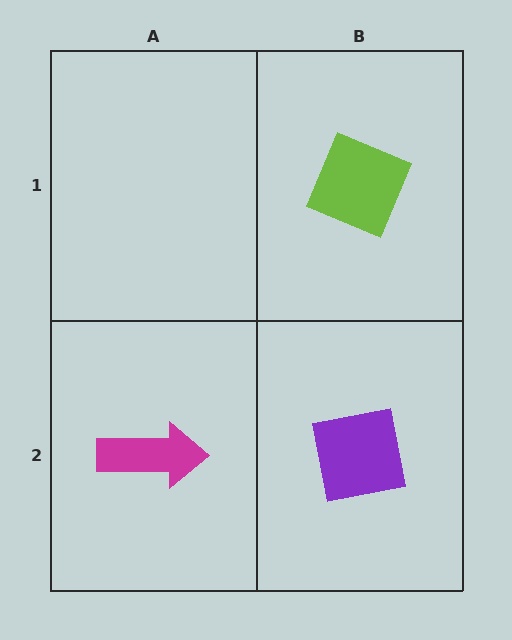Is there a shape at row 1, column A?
No, that cell is empty.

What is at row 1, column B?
A lime diamond.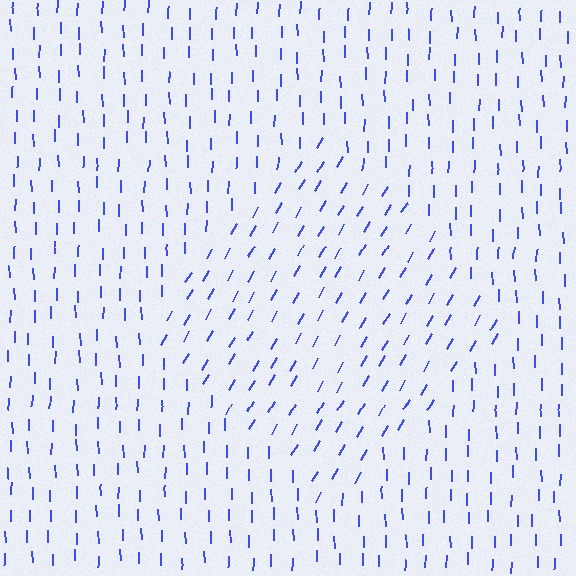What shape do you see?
I see a diamond.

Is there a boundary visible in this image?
Yes, there is a texture boundary formed by a change in line orientation.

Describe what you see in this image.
The image is filled with small blue line segments. A diamond region in the image has lines oriented differently from the surrounding lines, creating a visible texture boundary.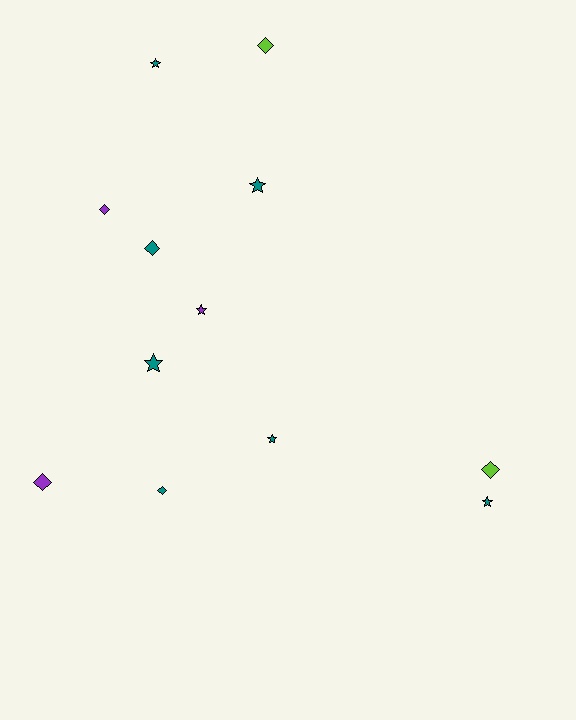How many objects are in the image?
There are 12 objects.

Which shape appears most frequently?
Star, with 6 objects.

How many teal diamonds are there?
There are 2 teal diamonds.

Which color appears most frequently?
Teal, with 7 objects.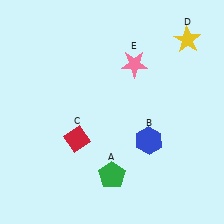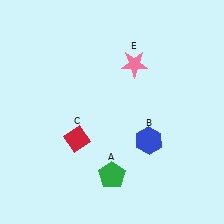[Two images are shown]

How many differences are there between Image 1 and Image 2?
There is 1 difference between the two images.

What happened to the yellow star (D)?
The yellow star (D) was removed in Image 2. It was in the top-right area of Image 1.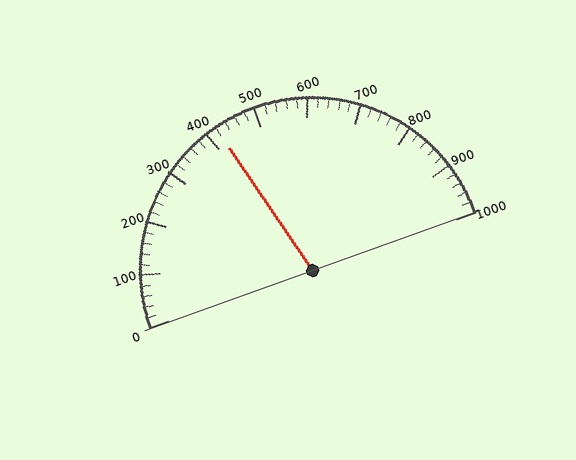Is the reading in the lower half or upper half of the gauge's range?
The reading is in the lower half of the range (0 to 1000).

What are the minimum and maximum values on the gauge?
The gauge ranges from 0 to 1000.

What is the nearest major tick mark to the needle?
The nearest major tick mark is 400.